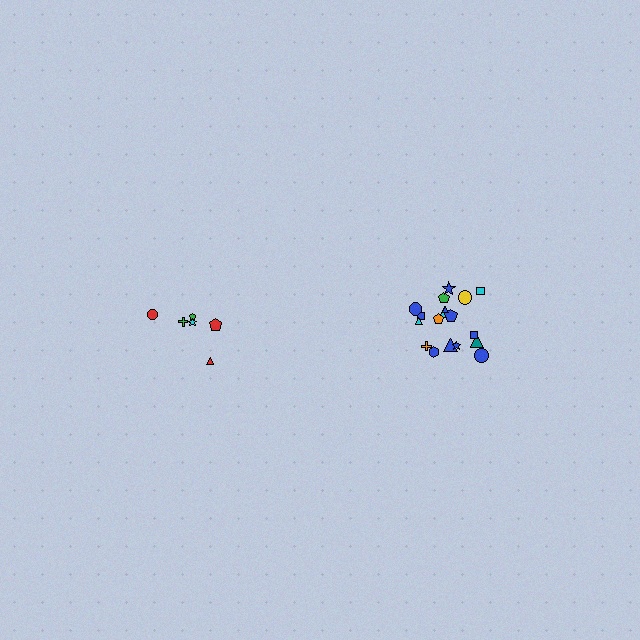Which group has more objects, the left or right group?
The right group.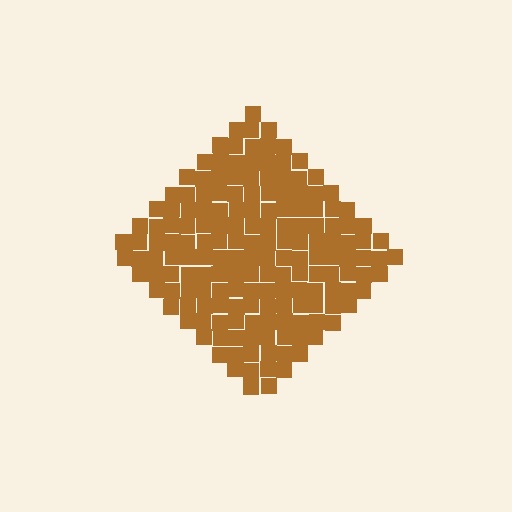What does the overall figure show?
The overall figure shows a diamond.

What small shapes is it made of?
It is made of small squares.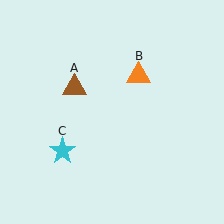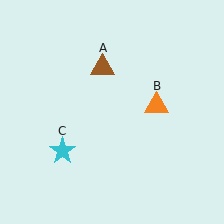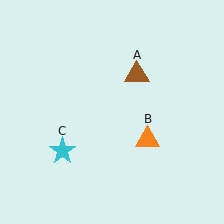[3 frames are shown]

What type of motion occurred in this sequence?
The brown triangle (object A), orange triangle (object B) rotated clockwise around the center of the scene.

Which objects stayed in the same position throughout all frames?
Cyan star (object C) remained stationary.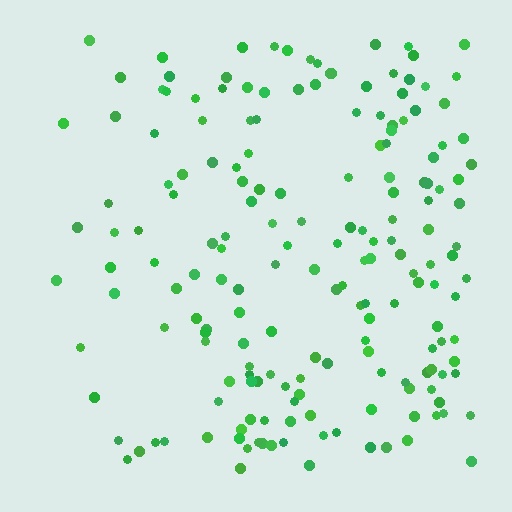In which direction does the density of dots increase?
From left to right, with the right side densest.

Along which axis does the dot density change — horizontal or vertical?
Horizontal.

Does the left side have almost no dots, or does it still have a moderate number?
Still a moderate number, just noticeably fewer than the right.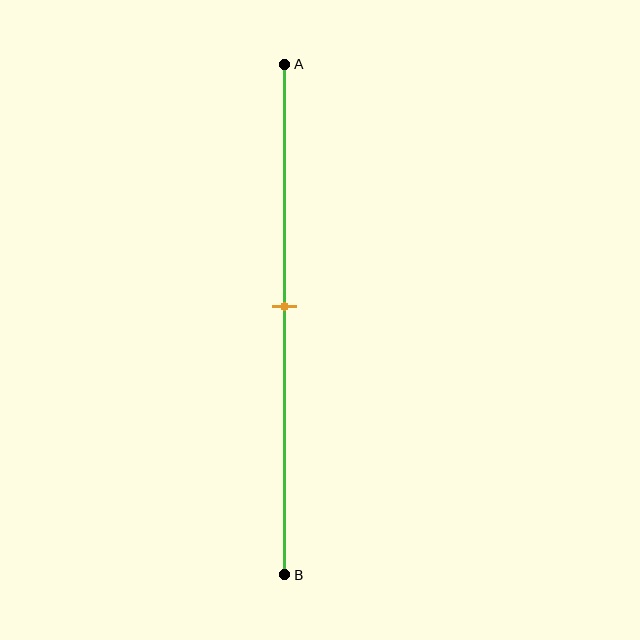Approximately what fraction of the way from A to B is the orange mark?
The orange mark is approximately 45% of the way from A to B.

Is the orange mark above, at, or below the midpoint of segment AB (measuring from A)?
The orange mark is approximately at the midpoint of segment AB.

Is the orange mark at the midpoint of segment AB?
Yes, the mark is approximately at the midpoint.